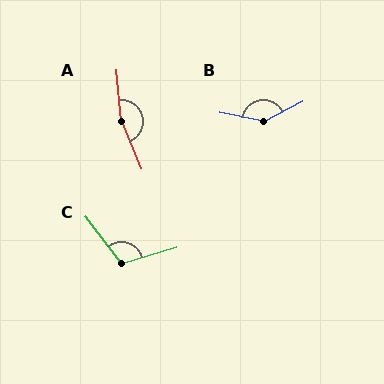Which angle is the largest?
A, at approximately 163 degrees.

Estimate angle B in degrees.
Approximately 142 degrees.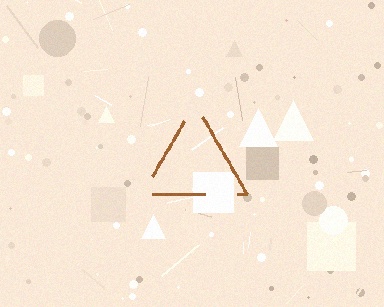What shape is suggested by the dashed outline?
The dashed outline suggests a triangle.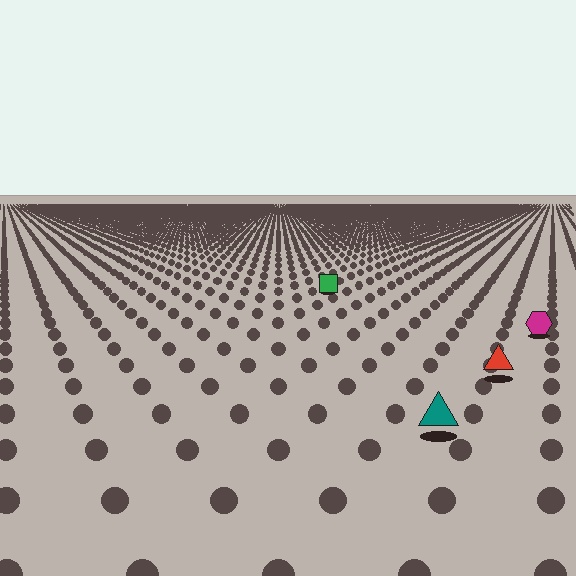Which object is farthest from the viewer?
The green square is farthest from the viewer. It appears smaller and the ground texture around it is denser.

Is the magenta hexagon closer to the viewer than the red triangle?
No. The red triangle is closer — you can tell from the texture gradient: the ground texture is coarser near it.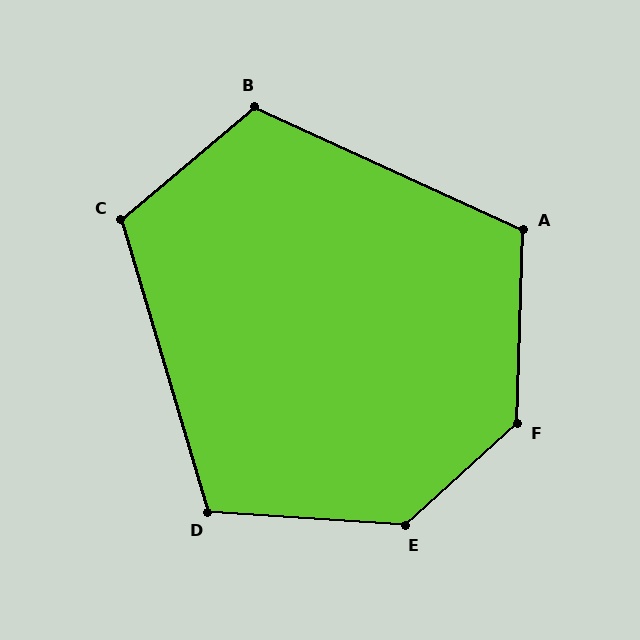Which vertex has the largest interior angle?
F, at approximately 134 degrees.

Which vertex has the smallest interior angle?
D, at approximately 110 degrees.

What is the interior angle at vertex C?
Approximately 114 degrees (obtuse).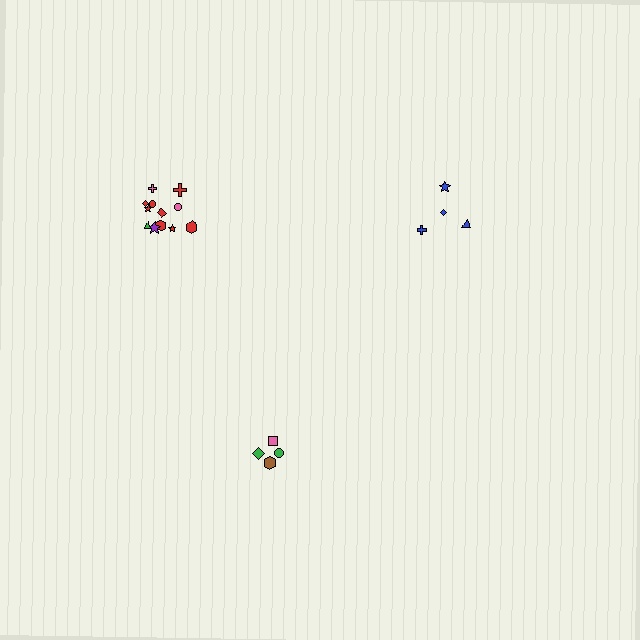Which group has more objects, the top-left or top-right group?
The top-left group.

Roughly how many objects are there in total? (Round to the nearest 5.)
Roughly 20 objects in total.